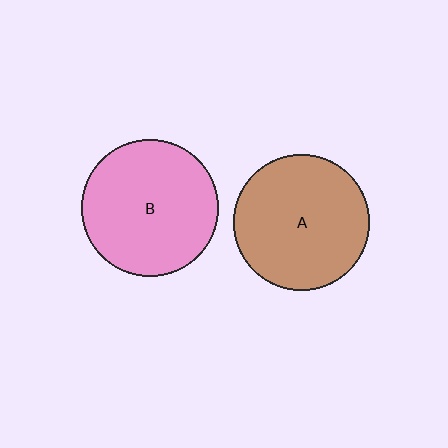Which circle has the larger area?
Circle B (pink).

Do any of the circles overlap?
No, none of the circles overlap.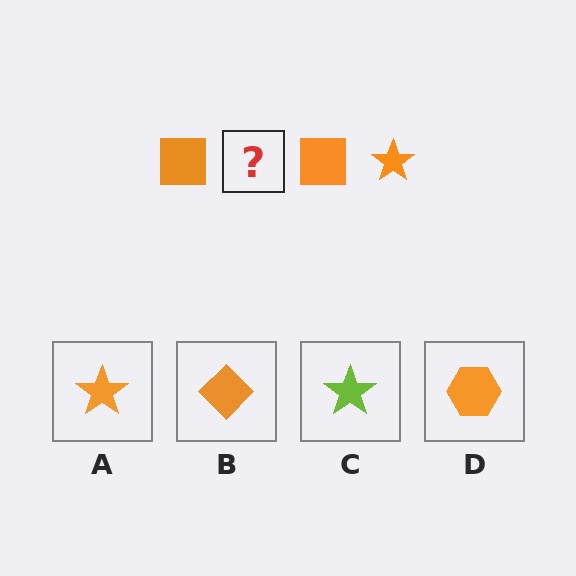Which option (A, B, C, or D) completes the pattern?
A.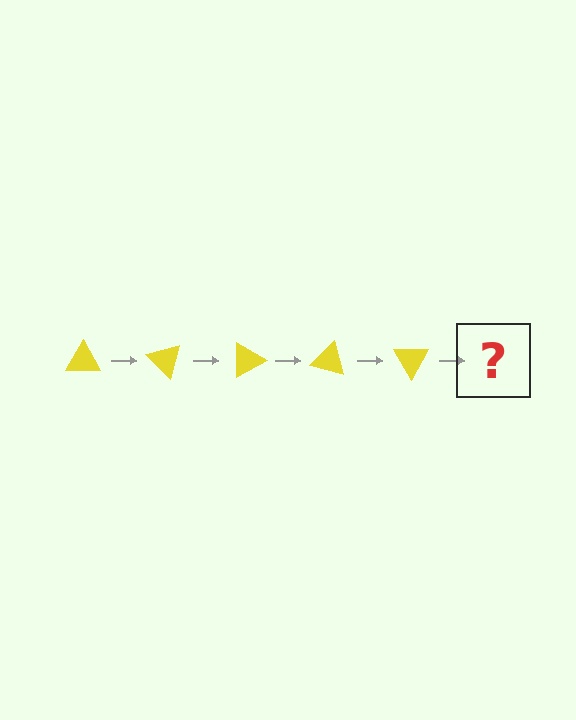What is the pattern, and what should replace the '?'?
The pattern is that the triangle rotates 45 degrees each step. The '?' should be a yellow triangle rotated 225 degrees.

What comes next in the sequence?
The next element should be a yellow triangle rotated 225 degrees.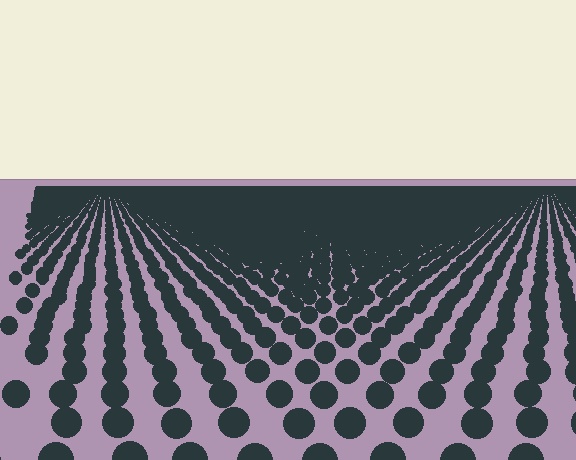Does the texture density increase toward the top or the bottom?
Density increases toward the top.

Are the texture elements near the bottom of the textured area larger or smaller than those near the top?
Larger. Near the bottom, elements are closer to the viewer and appear at a bigger on-screen size.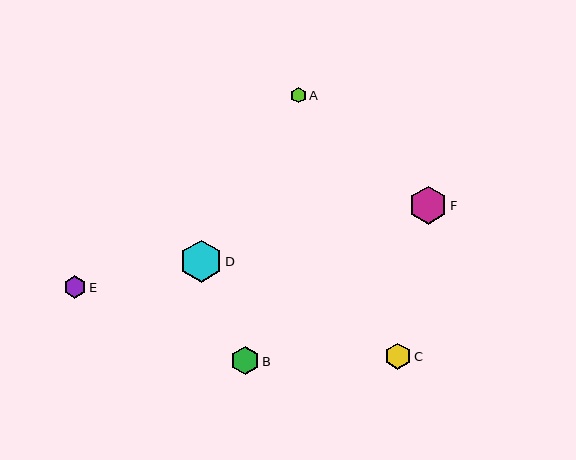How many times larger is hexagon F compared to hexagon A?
Hexagon F is approximately 2.4 times the size of hexagon A.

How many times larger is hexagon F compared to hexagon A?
Hexagon F is approximately 2.4 times the size of hexagon A.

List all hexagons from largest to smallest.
From largest to smallest: D, F, B, C, E, A.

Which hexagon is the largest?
Hexagon D is the largest with a size of approximately 42 pixels.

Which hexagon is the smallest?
Hexagon A is the smallest with a size of approximately 15 pixels.